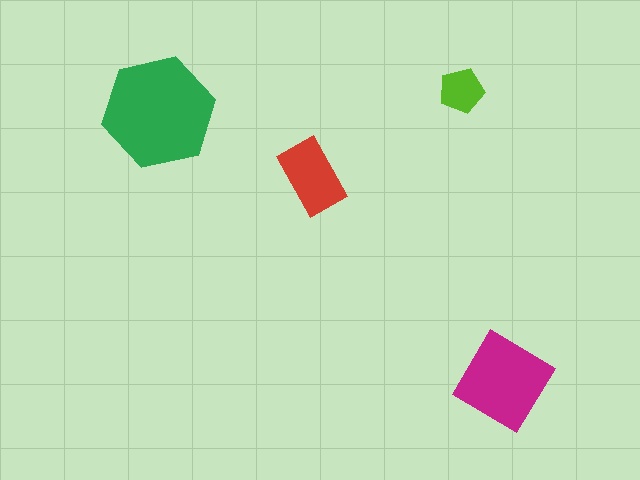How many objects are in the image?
There are 4 objects in the image.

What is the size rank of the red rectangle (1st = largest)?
3rd.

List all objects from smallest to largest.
The lime pentagon, the red rectangle, the magenta diamond, the green hexagon.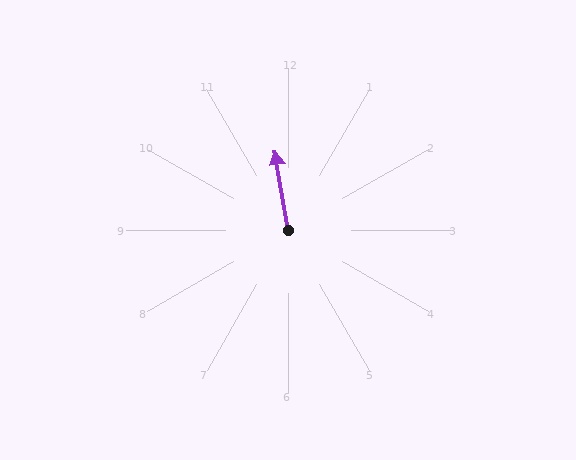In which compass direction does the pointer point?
North.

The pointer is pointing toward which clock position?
Roughly 12 o'clock.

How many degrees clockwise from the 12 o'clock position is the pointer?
Approximately 351 degrees.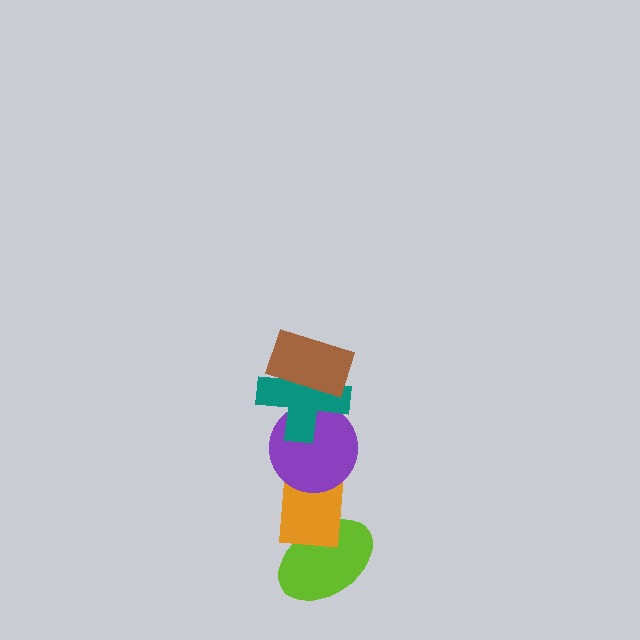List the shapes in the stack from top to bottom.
From top to bottom: the brown rectangle, the teal cross, the purple circle, the orange rectangle, the lime ellipse.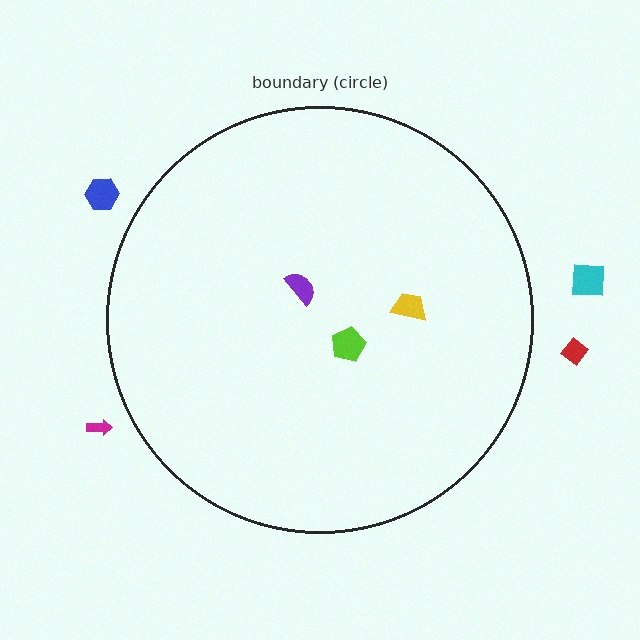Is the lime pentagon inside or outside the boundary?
Inside.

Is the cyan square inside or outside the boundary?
Outside.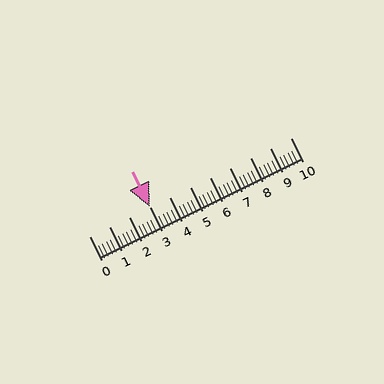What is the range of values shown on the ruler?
The ruler shows values from 0 to 10.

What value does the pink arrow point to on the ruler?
The pink arrow points to approximately 3.0.